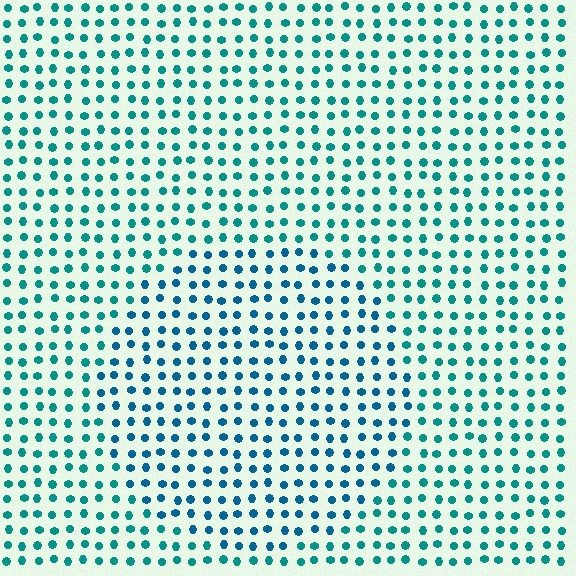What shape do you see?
I see a circle.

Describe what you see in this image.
The image is filled with small teal elements in a uniform arrangement. A circle-shaped region is visible where the elements are tinted to a slightly different hue, forming a subtle color boundary.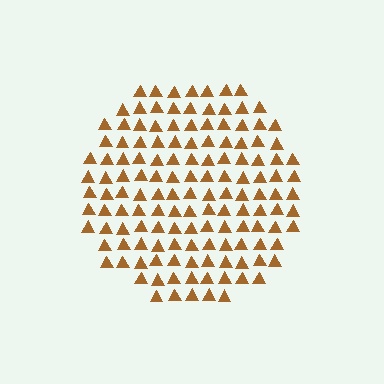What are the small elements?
The small elements are triangles.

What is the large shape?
The large shape is a circle.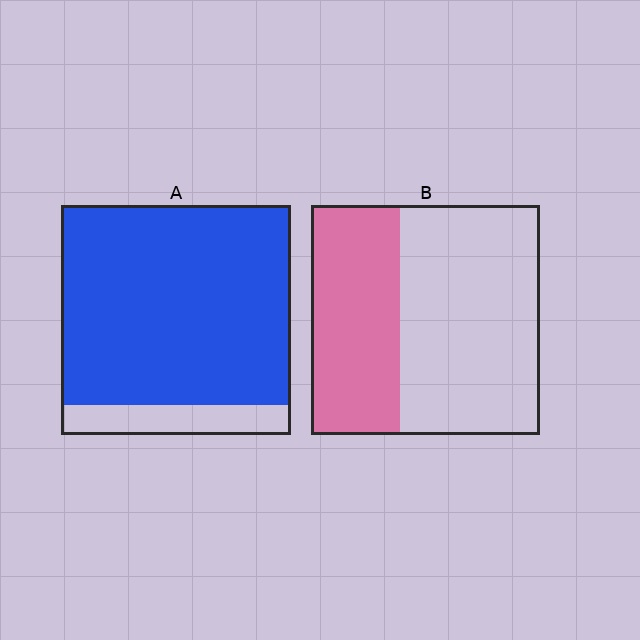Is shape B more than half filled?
No.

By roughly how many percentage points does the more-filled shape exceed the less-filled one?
By roughly 50 percentage points (A over B).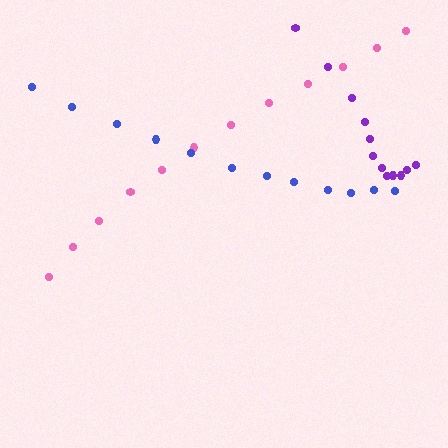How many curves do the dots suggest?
There are 3 distinct paths.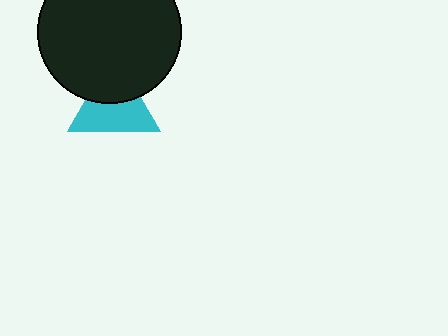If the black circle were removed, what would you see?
You would see the complete cyan triangle.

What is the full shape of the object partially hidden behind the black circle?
The partially hidden object is a cyan triangle.